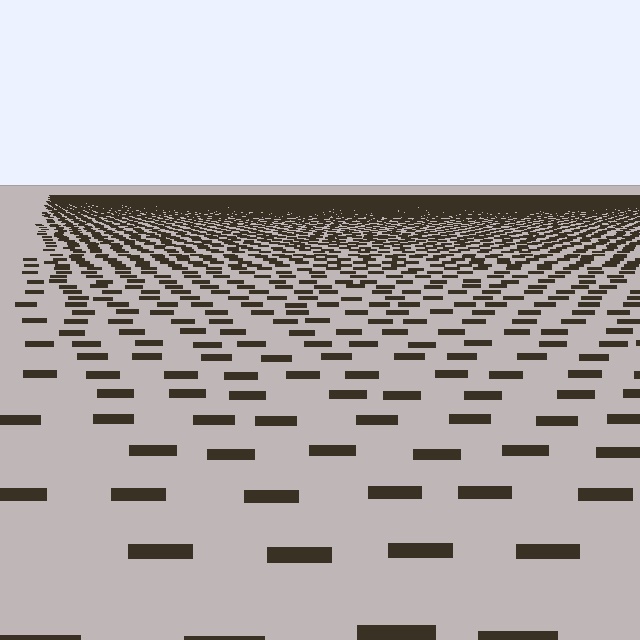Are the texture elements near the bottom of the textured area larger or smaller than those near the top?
Larger. Near the bottom, elements are closer to the viewer and appear at a bigger on-screen size.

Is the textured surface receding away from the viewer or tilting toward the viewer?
The surface is receding away from the viewer. Texture elements get smaller and denser toward the top.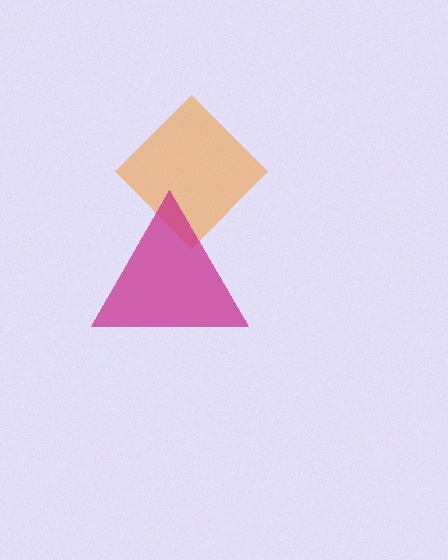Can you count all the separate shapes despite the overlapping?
Yes, there are 2 separate shapes.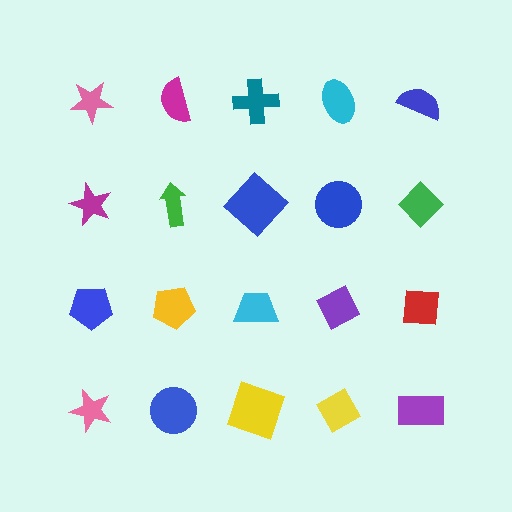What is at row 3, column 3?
A cyan trapezoid.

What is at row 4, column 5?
A purple rectangle.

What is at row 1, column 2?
A magenta semicircle.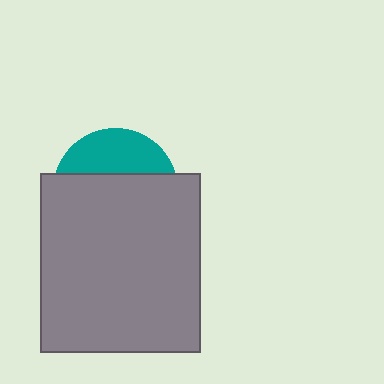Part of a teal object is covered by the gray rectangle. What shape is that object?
It is a circle.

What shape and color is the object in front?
The object in front is a gray rectangle.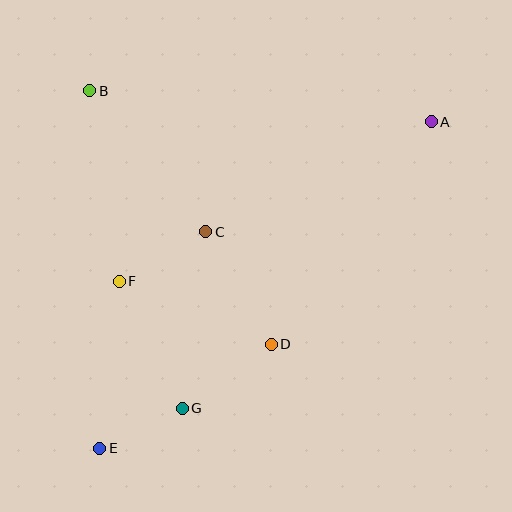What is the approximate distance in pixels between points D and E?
The distance between D and E is approximately 201 pixels.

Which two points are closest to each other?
Points E and G are closest to each other.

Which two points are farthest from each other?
Points A and E are farthest from each other.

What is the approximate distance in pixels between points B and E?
The distance between B and E is approximately 358 pixels.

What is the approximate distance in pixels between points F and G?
The distance between F and G is approximately 142 pixels.